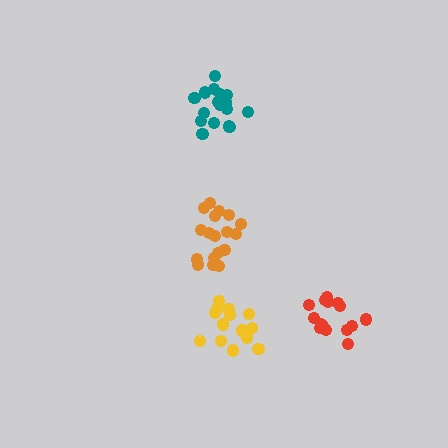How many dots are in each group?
Group 1: 15 dots, Group 2: 15 dots, Group 3: 17 dots, Group 4: 18 dots (65 total).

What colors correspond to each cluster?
The clusters are colored: red, yellow, teal, orange.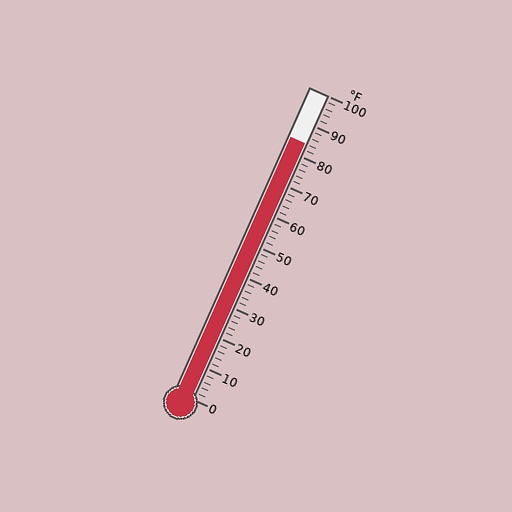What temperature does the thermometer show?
The thermometer shows approximately 84°F.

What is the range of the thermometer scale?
The thermometer scale ranges from 0°F to 100°F.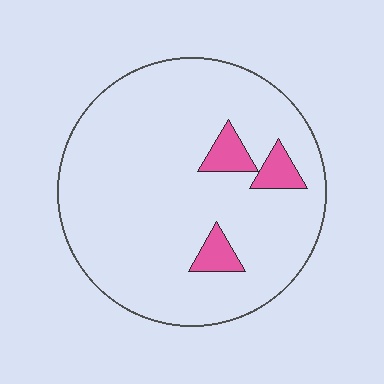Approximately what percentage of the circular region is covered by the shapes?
Approximately 10%.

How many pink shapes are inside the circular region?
3.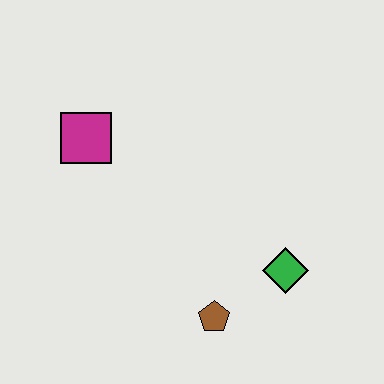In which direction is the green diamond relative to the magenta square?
The green diamond is to the right of the magenta square.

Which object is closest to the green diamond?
The brown pentagon is closest to the green diamond.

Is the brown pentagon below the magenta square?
Yes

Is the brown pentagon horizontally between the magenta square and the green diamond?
Yes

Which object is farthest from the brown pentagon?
The magenta square is farthest from the brown pentagon.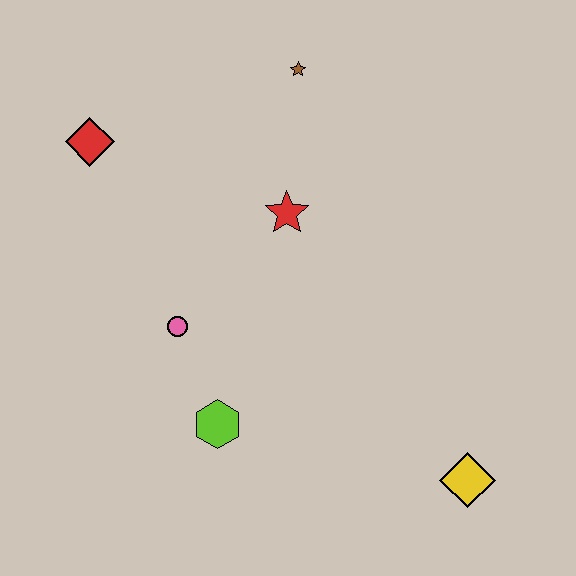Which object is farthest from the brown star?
The yellow diamond is farthest from the brown star.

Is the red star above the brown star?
No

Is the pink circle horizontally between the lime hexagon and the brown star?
No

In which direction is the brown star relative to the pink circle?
The brown star is above the pink circle.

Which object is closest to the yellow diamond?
The lime hexagon is closest to the yellow diamond.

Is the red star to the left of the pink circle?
No